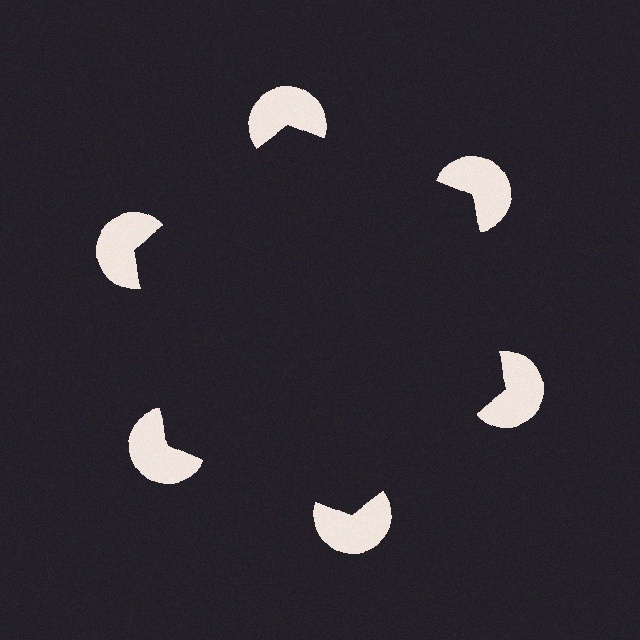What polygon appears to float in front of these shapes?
An illusory hexagon — its edges are inferred from the aligned wedge cuts in the pac-man discs, not physically drawn.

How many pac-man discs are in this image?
There are 6 — one at each vertex of the illusory hexagon.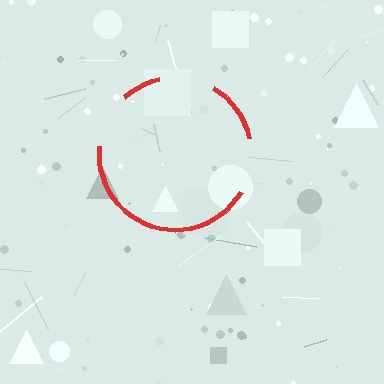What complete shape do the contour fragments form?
The contour fragments form a circle.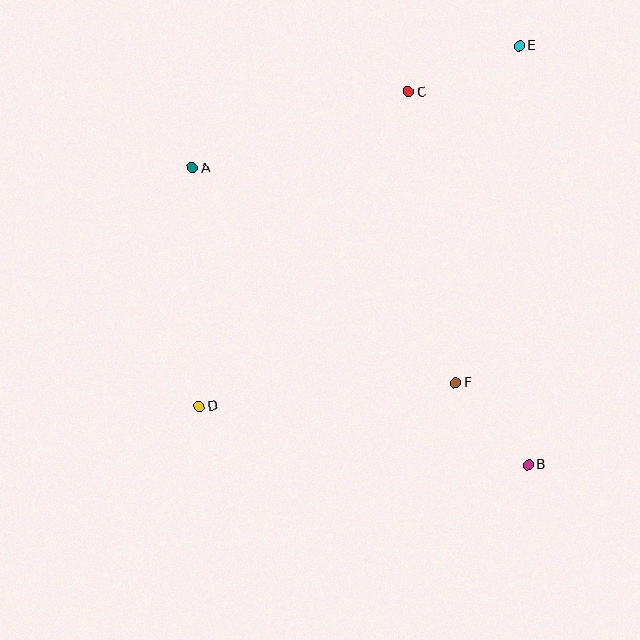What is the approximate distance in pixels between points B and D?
The distance between B and D is approximately 334 pixels.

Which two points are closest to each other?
Points B and F are closest to each other.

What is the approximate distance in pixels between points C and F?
The distance between C and F is approximately 295 pixels.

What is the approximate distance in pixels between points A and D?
The distance between A and D is approximately 239 pixels.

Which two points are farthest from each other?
Points D and E are farthest from each other.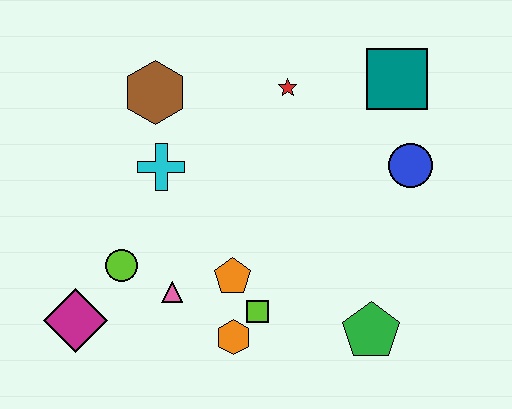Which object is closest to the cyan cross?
The brown hexagon is closest to the cyan cross.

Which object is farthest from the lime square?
The teal square is farthest from the lime square.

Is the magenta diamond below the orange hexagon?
No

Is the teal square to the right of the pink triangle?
Yes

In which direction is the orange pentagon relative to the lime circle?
The orange pentagon is to the right of the lime circle.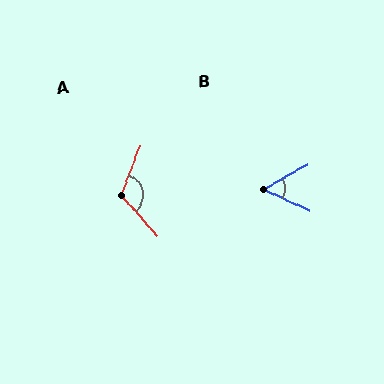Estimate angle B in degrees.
Approximately 54 degrees.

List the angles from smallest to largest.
B (54°), A (117°).